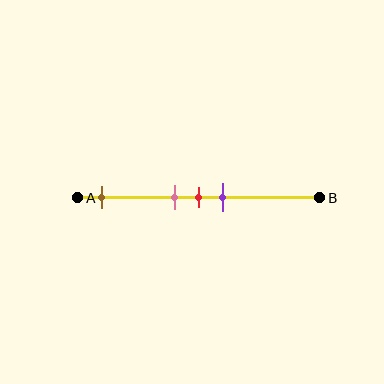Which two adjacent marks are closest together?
The pink and red marks are the closest adjacent pair.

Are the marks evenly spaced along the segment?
No, the marks are not evenly spaced.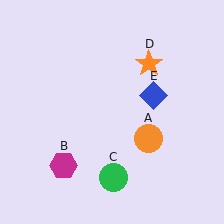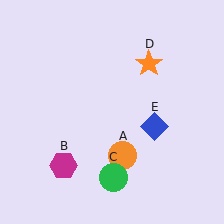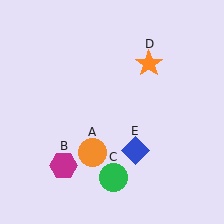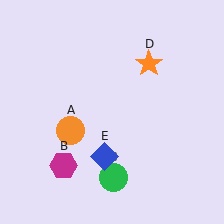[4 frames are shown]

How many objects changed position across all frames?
2 objects changed position: orange circle (object A), blue diamond (object E).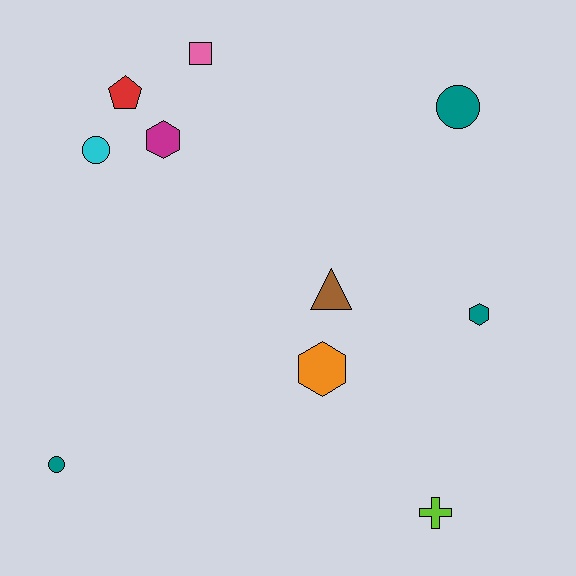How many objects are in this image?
There are 10 objects.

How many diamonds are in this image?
There are no diamonds.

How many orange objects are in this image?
There is 1 orange object.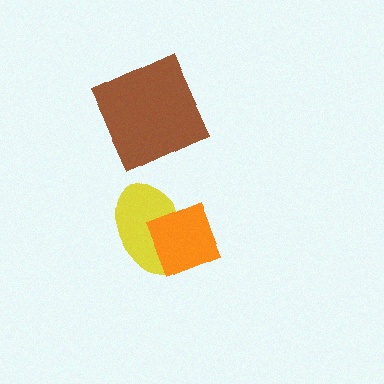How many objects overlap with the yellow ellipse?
1 object overlaps with the yellow ellipse.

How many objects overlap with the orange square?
1 object overlaps with the orange square.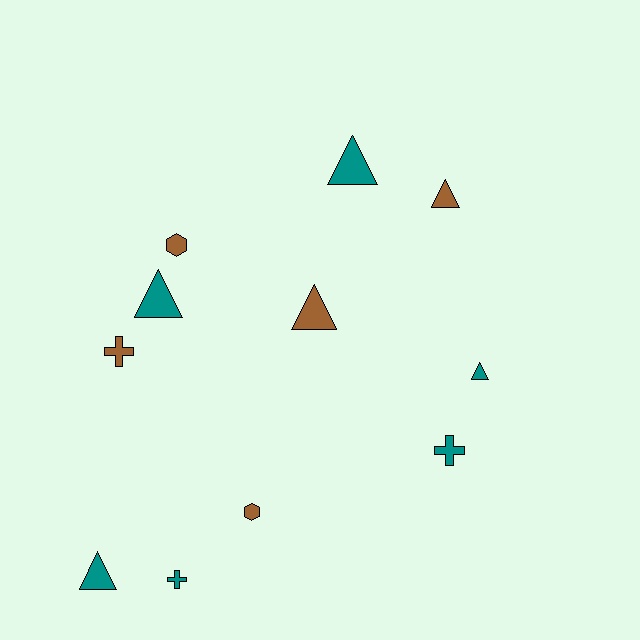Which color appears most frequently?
Teal, with 6 objects.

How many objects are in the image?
There are 11 objects.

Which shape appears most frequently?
Triangle, with 6 objects.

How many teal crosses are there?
There are 2 teal crosses.